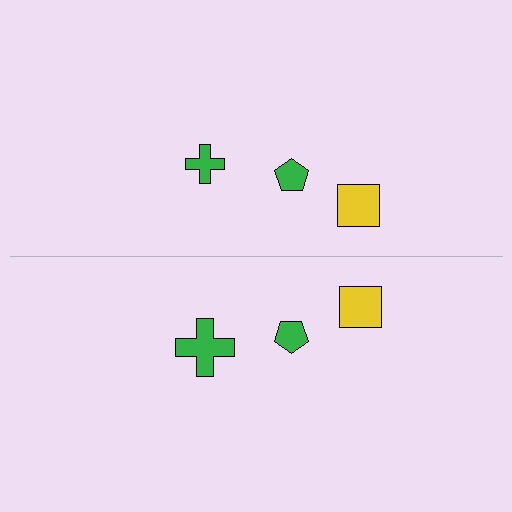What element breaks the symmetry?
The green cross on the bottom side has a different size than its mirror counterpart.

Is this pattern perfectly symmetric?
No, the pattern is not perfectly symmetric. The green cross on the bottom side has a different size than its mirror counterpart.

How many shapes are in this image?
There are 6 shapes in this image.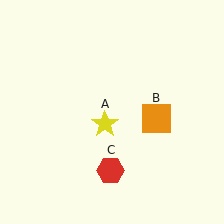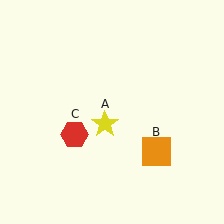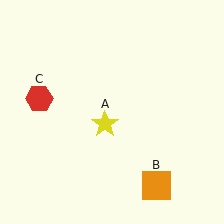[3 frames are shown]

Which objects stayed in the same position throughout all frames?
Yellow star (object A) remained stationary.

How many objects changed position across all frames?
2 objects changed position: orange square (object B), red hexagon (object C).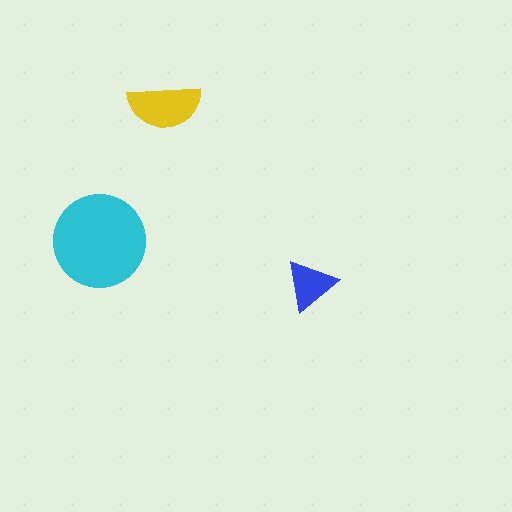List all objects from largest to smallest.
The cyan circle, the yellow semicircle, the blue triangle.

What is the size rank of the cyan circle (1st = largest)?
1st.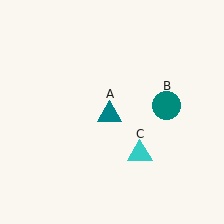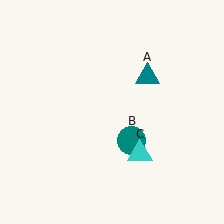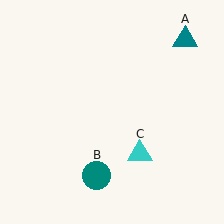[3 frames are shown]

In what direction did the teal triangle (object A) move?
The teal triangle (object A) moved up and to the right.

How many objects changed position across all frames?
2 objects changed position: teal triangle (object A), teal circle (object B).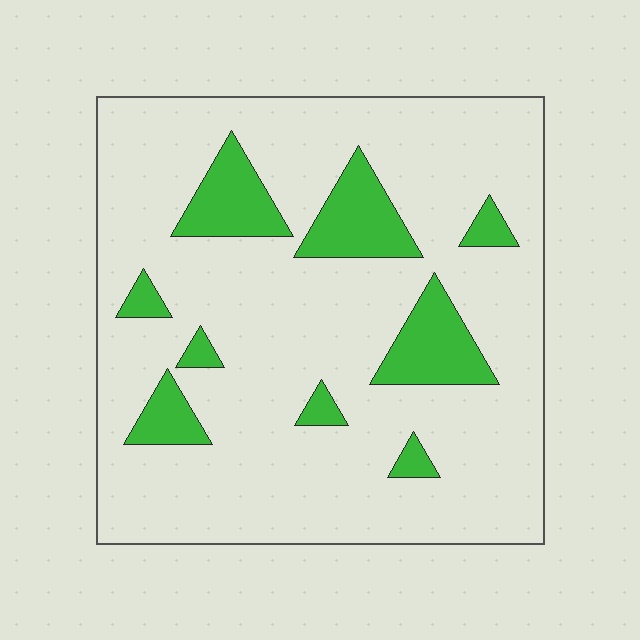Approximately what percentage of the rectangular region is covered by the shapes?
Approximately 15%.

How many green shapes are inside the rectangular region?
9.